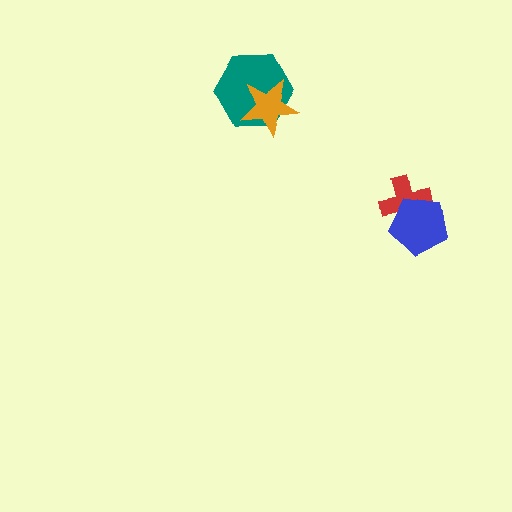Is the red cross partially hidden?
Yes, it is partially covered by another shape.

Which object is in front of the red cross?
The blue pentagon is in front of the red cross.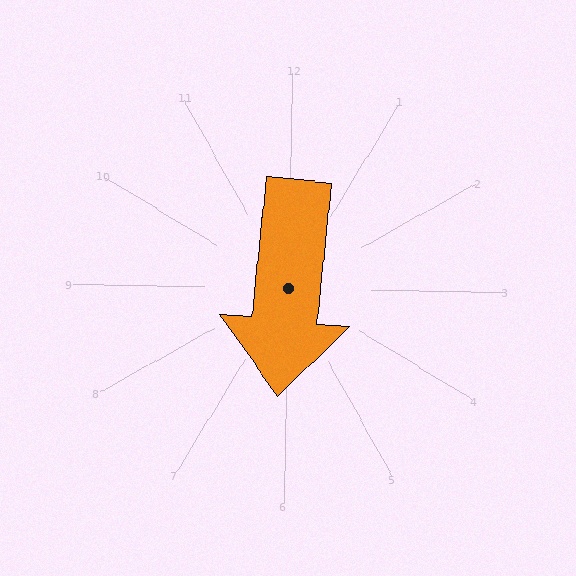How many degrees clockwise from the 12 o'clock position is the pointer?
Approximately 185 degrees.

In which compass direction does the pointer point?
South.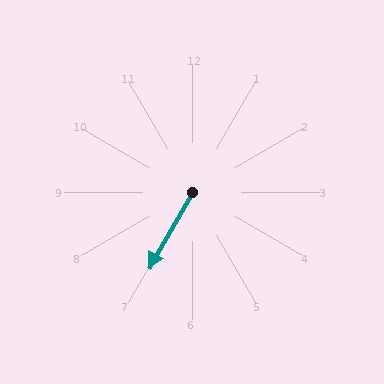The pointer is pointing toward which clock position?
Roughly 7 o'clock.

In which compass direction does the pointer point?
Southwest.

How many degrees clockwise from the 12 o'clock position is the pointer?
Approximately 210 degrees.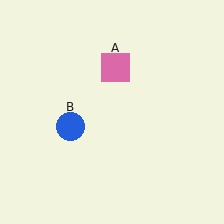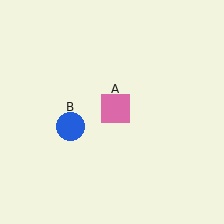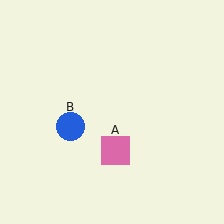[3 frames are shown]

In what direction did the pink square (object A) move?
The pink square (object A) moved down.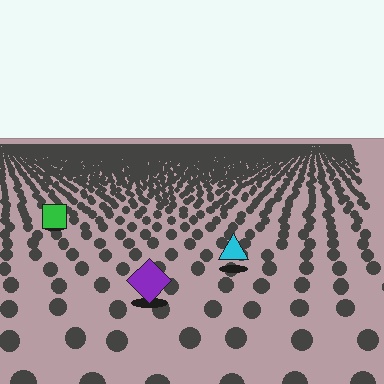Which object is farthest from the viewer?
The green square is farthest from the viewer. It appears smaller and the ground texture around it is denser.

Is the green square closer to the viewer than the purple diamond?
No. The purple diamond is closer — you can tell from the texture gradient: the ground texture is coarser near it.